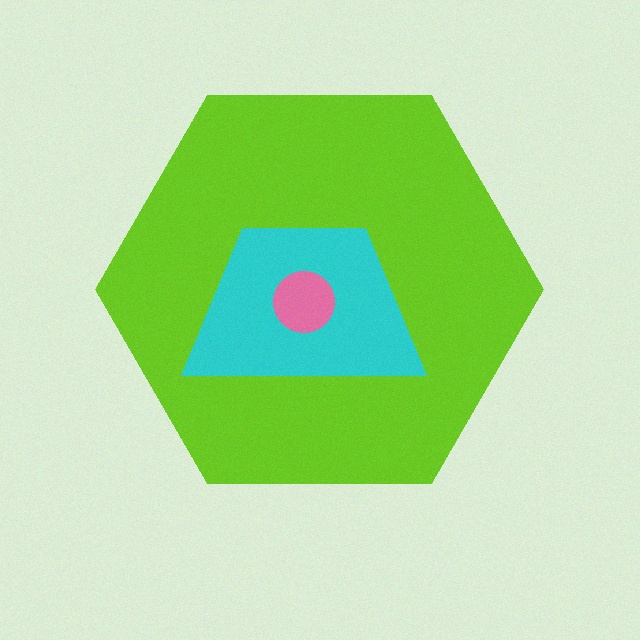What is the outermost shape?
The lime hexagon.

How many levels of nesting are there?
3.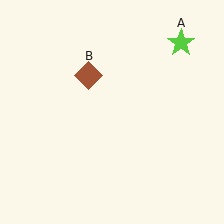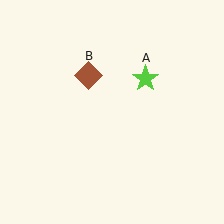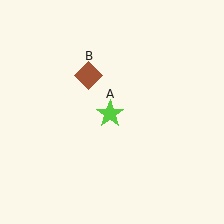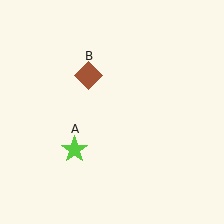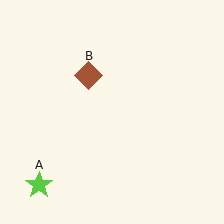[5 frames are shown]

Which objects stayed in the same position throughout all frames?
Brown diamond (object B) remained stationary.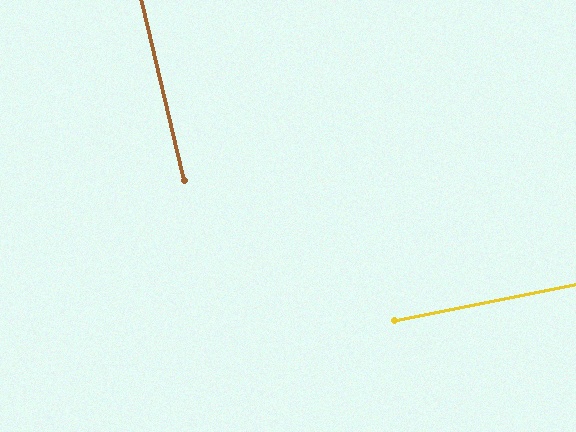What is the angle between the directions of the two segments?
Approximately 88 degrees.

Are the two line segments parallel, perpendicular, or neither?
Perpendicular — they meet at approximately 88°.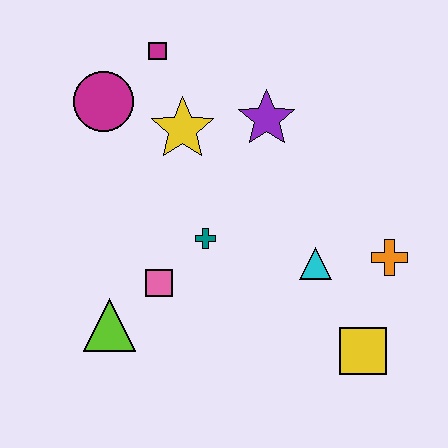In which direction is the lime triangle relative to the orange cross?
The lime triangle is to the left of the orange cross.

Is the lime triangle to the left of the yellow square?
Yes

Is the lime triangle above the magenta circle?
No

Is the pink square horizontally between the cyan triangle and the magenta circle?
Yes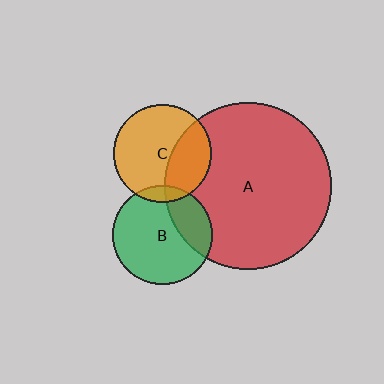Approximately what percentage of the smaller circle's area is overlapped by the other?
Approximately 10%.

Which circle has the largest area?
Circle A (red).